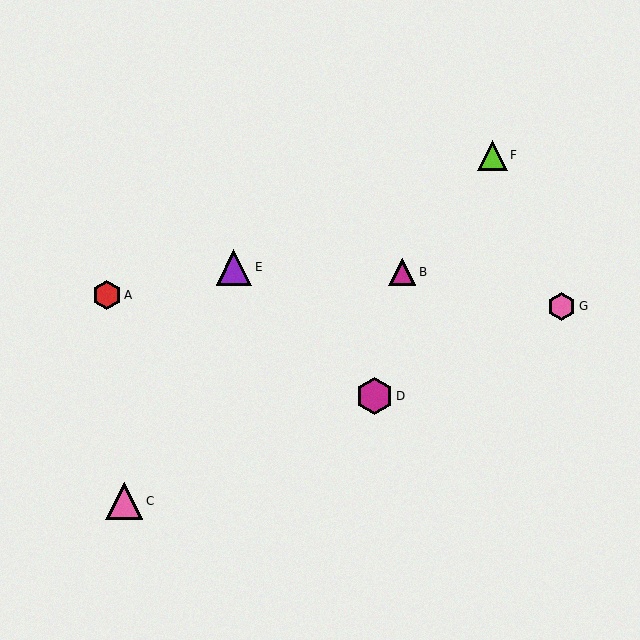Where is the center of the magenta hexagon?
The center of the magenta hexagon is at (375, 396).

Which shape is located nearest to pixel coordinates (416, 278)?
The magenta triangle (labeled B) at (402, 272) is nearest to that location.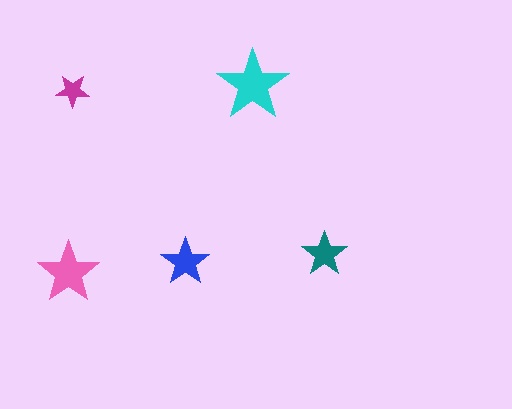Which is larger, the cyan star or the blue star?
The cyan one.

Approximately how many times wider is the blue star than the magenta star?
About 1.5 times wider.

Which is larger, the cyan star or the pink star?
The cyan one.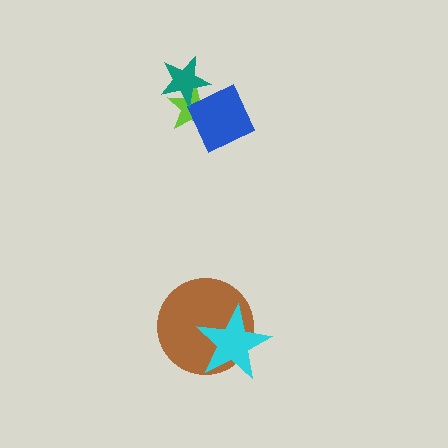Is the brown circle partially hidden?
Yes, it is partially covered by another shape.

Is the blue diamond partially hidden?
Yes, it is partially covered by another shape.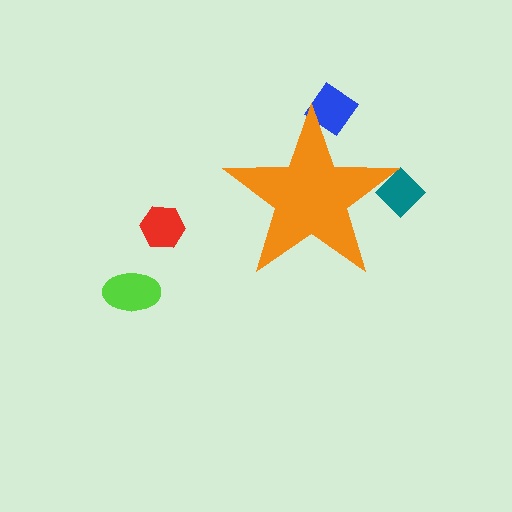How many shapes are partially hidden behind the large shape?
2 shapes are partially hidden.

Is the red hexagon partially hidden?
No, the red hexagon is fully visible.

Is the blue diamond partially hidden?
Yes, the blue diamond is partially hidden behind the orange star.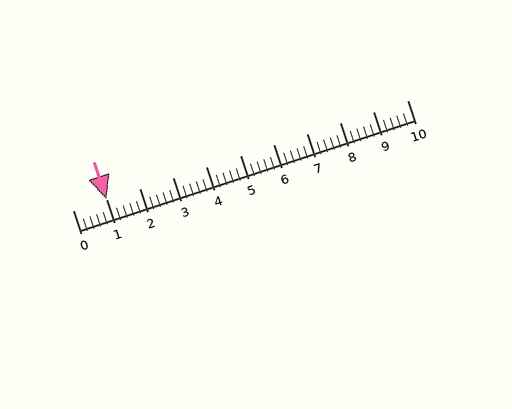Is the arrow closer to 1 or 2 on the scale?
The arrow is closer to 1.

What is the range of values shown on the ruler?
The ruler shows values from 0 to 10.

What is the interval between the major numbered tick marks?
The major tick marks are spaced 1 units apart.